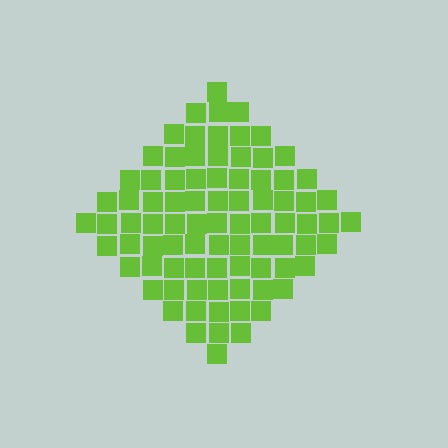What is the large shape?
The large shape is a diamond.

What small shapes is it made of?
It is made of small squares.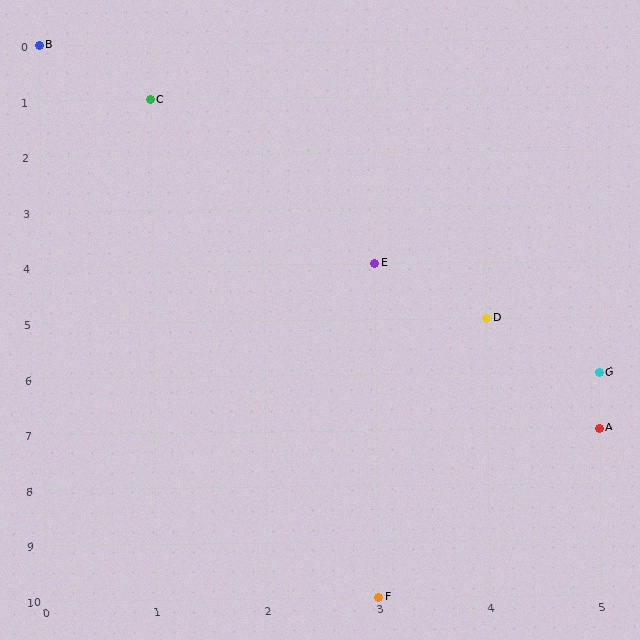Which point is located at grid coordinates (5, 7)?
Point A is at (5, 7).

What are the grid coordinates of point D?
Point D is at grid coordinates (4, 5).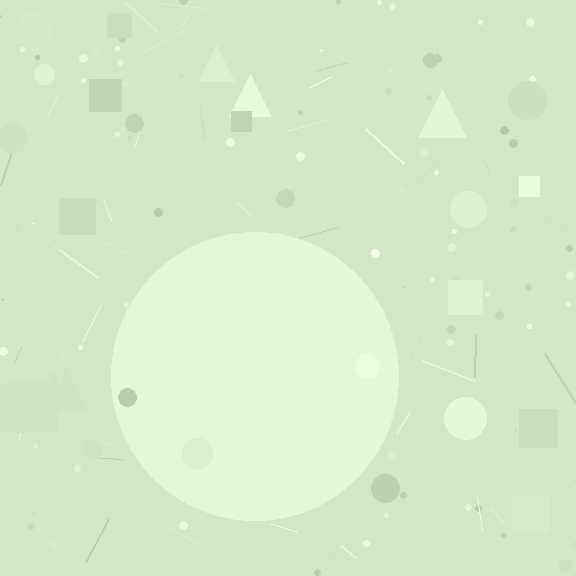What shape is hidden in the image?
A circle is hidden in the image.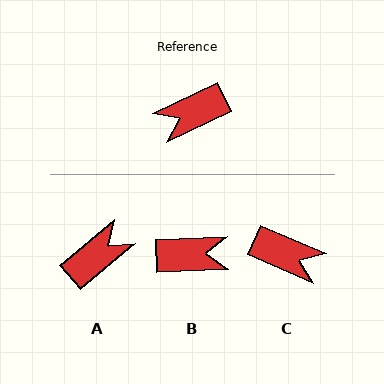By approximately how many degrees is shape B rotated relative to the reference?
Approximately 156 degrees counter-clockwise.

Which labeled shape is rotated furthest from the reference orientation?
A, about 166 degrees away.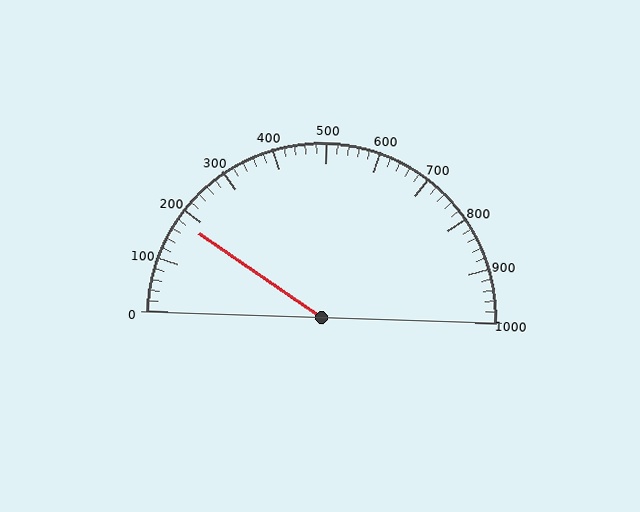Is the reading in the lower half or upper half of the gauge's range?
The reading is in the lower half of the range (0 to 1000).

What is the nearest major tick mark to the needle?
The nearest major tick mark is 200.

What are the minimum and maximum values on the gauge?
The gauge ranges from 0 to 1000.